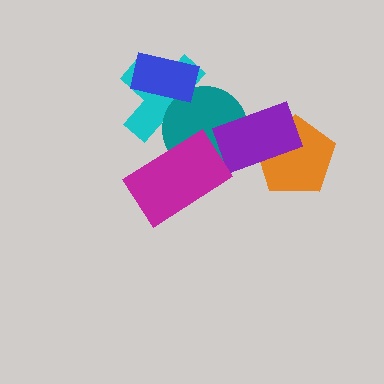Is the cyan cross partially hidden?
Yes, it is partially covered by another shape.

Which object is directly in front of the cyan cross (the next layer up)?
The teal circle is directly in front of the cyan cross.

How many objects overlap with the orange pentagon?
1 object overlaps with the orange pentagon.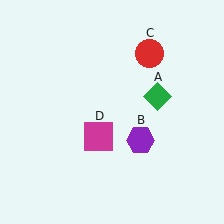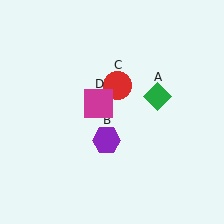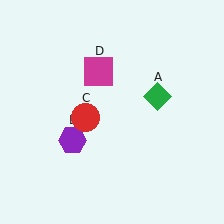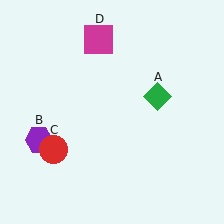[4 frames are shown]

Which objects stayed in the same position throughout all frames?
Green diamond (object A) remained stationary.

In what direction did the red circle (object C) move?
The red circle (object C) moved down and to the left.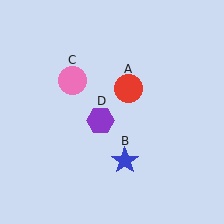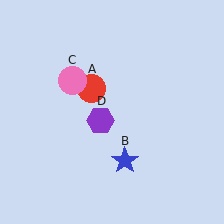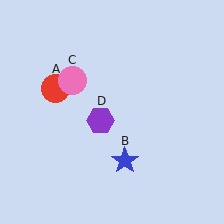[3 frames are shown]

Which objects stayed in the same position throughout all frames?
Blue star (object B) and pink circle (object C) and purple hexagon (object D) remained stationary.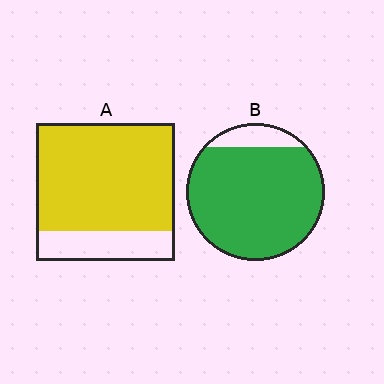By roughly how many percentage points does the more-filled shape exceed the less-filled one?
By roughly 10 percentage points (B over A).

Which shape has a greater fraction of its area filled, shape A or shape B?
Shape B.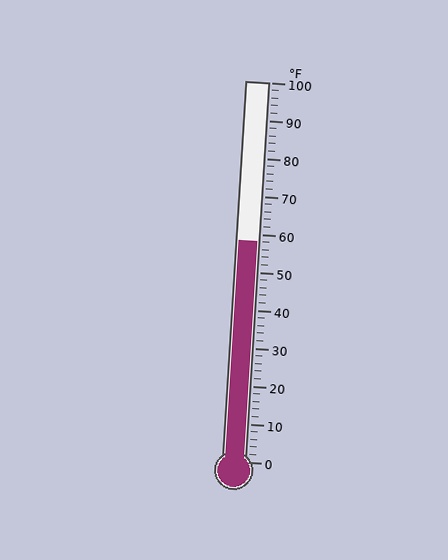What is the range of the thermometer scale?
The thermometer scale ranges from 0°F to 100°F.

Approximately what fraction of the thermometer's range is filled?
The thermometer is filled to approximately 60% of its range.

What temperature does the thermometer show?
The thermometer shows approximately 58°F.